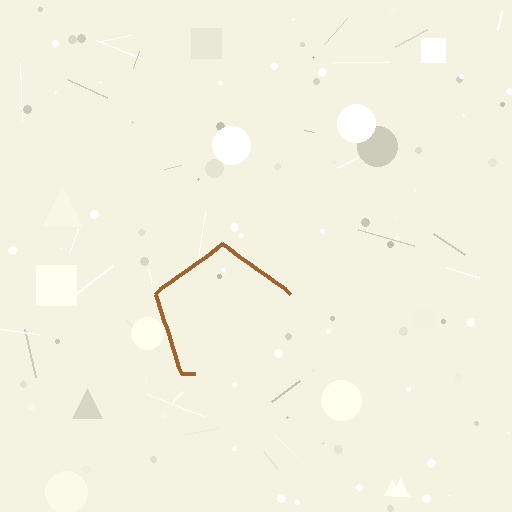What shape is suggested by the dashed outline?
The dashed outline suggests a pentagon.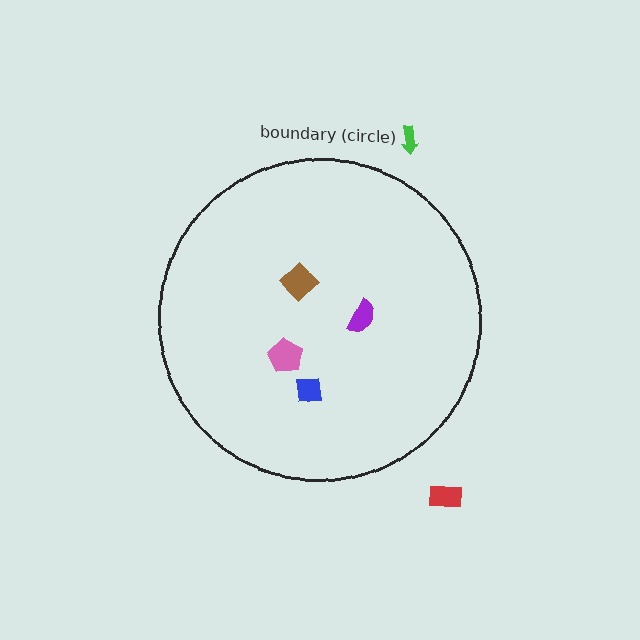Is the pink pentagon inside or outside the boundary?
Inside.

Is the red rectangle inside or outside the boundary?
Outside.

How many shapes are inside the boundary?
4 inside, 2 outside.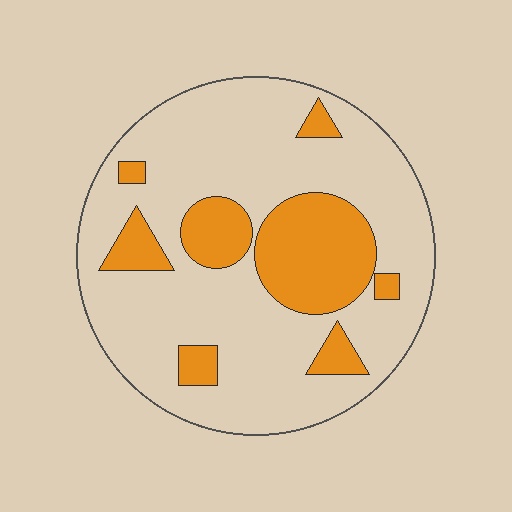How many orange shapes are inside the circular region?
8.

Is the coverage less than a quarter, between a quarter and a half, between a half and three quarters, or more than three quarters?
Less than a quarter.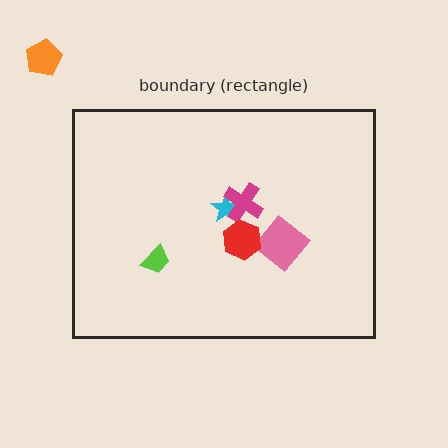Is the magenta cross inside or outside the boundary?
Inside.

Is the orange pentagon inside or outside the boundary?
Outside.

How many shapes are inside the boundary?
5 inside, 1 outside.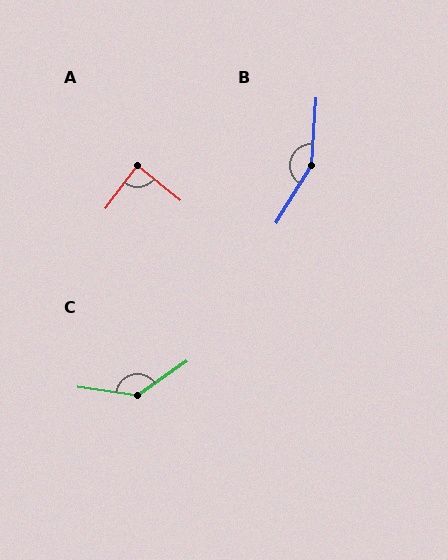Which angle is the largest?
B, at approximately 152 degrees.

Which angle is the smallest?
A, at approximately 88 degrees.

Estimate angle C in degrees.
Approximately 137 degrees.